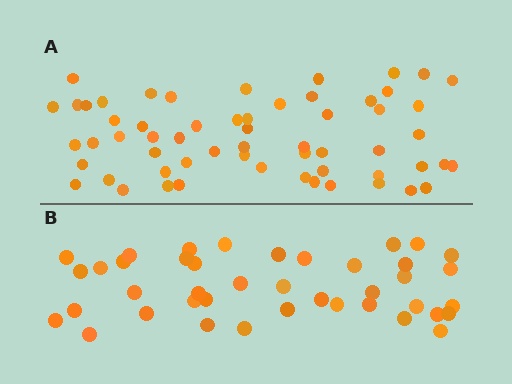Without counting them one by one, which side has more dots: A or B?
Region A (the top region) has more dots.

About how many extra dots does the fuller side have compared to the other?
Region A has approximately 20 more dots than region B.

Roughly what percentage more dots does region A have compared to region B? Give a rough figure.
About 45% more.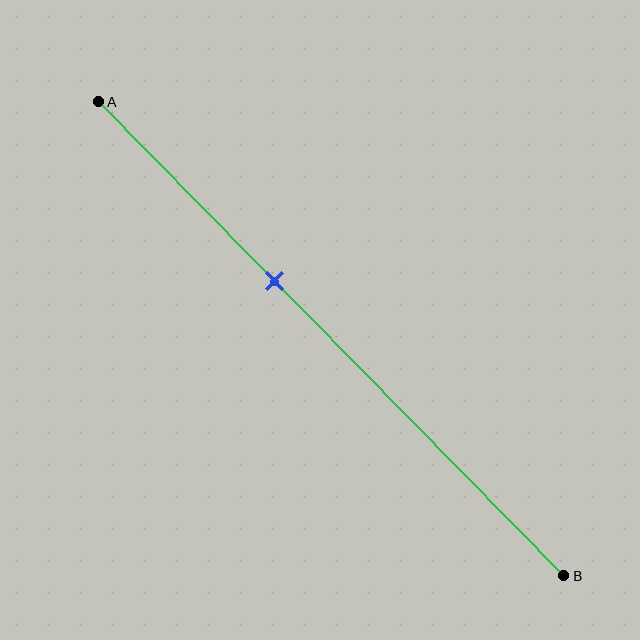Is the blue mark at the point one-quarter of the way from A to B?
No, the mark is at about 40% from A, not at the 25% one-quarter point.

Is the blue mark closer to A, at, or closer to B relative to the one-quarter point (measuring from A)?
The blue mark is closer to point B than the one-quarter point of segment AB.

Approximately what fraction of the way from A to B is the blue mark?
The blue mark is approximately 40% of the way from A to B.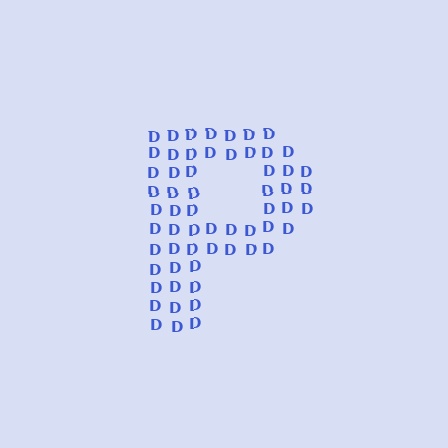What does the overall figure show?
The overall figure shows the letter P.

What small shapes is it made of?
It is made of small letter D's.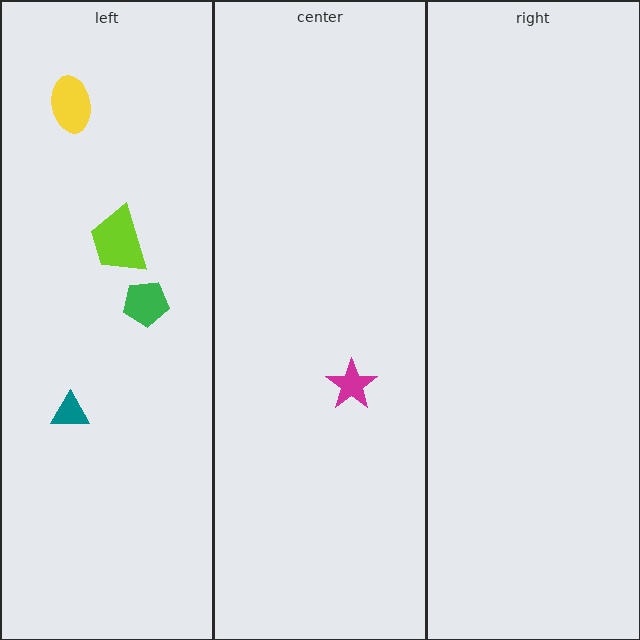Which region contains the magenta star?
The center region.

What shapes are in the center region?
The magenta star.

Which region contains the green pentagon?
The left region.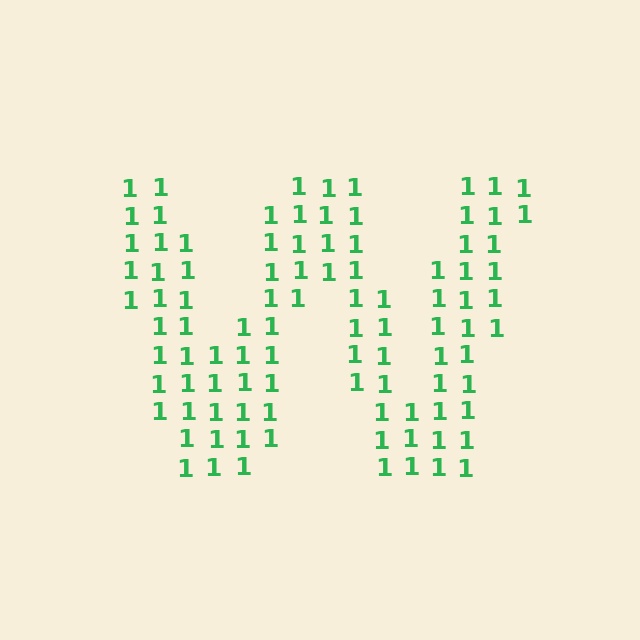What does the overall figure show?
The overall figure shows the letter W.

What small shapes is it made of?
It is made of small digit 1's.